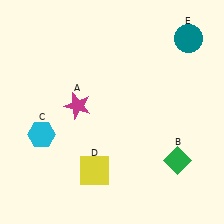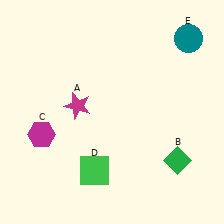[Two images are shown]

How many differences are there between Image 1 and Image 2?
There are 2 differences between the two images.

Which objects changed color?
C changed from cyan to magenta. D changed from yellow to green.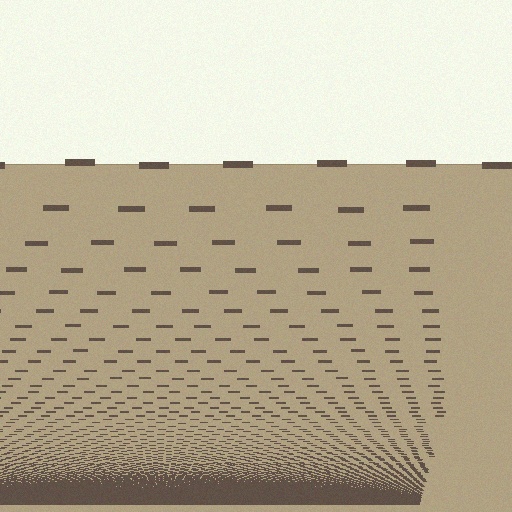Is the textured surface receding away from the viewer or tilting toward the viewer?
The surface appears to tilt toward the viewer. Texture elements get larger and sparser toward the top.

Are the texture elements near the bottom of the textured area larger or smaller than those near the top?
Smaller. The gradient is inverted — elements near the bottom are smaller and denser.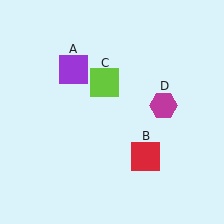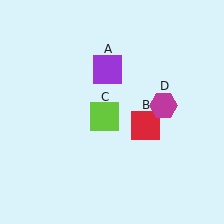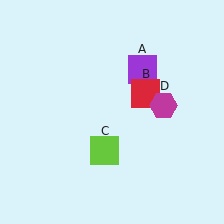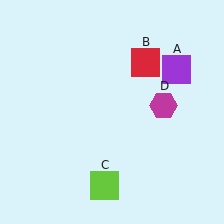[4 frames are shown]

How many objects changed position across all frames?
3 objects changed position: purple square (object A), red square (object B), lime square (object C).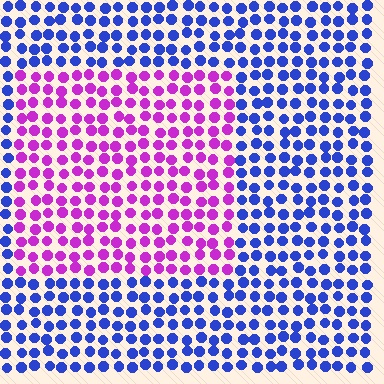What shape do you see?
I see a rectangle.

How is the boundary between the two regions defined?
The boundary is defined purely by a slight shift in hue (about 66 degrees). Spacing, size, and orientation are identical on both sides.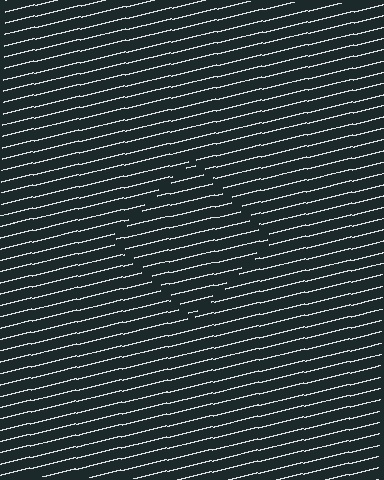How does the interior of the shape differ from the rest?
The interior of the shape contains the same grating, shifted by half a period — the contour is defined by the phase discontinuity where line-ends from the inner and outer gratings abut.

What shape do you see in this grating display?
An illusory square. The interior of the shape contains the same grating, shifted by half a period — the contour is defined by the phase discontinuity where line-ends from the inner and outer gratings abut.